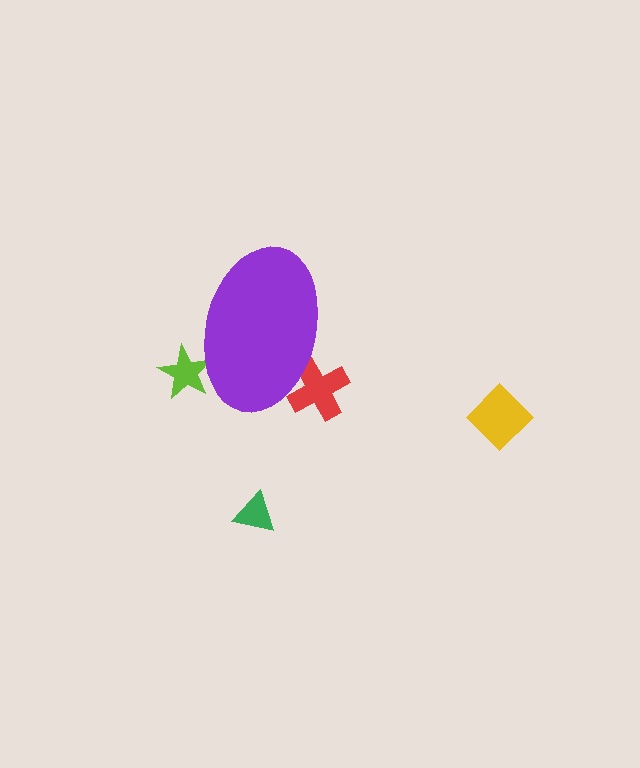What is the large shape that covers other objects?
A purple ellipse.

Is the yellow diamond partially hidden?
No, the yellow diamond is fully visible.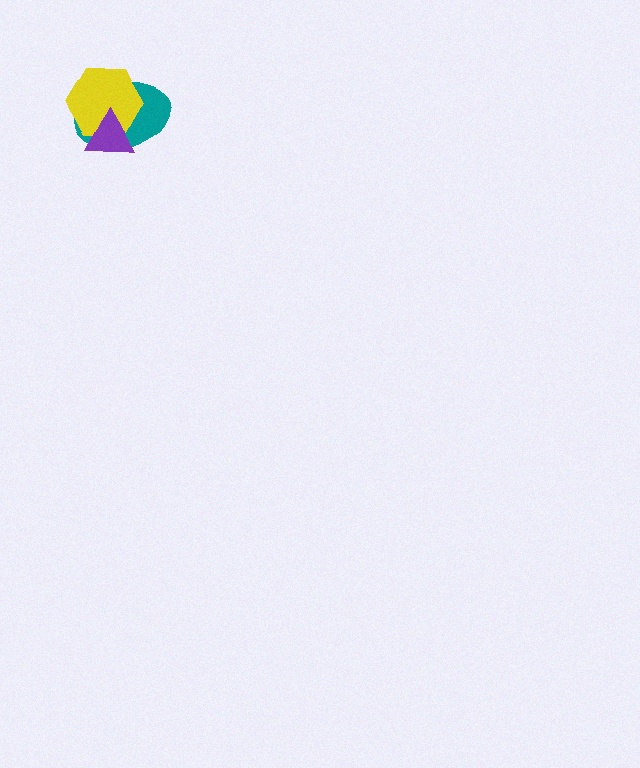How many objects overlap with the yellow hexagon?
2 objects overlap with the yellow hexagon.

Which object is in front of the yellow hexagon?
The purple triangle is in front of the yellow hexagon.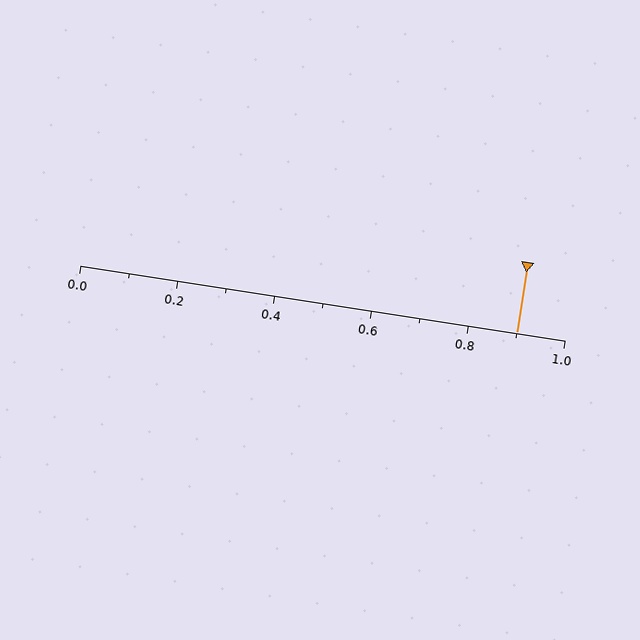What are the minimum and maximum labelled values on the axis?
The axis runs from 0.0 to 1.0.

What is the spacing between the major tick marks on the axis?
The major ticks are spaced 0.2 apart.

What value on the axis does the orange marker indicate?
The marker indicates approximately 0.9.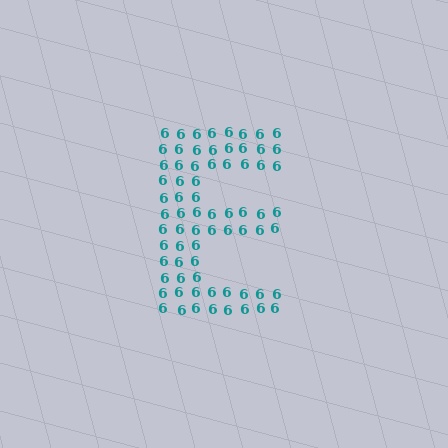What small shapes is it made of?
It is made of small digit 6's.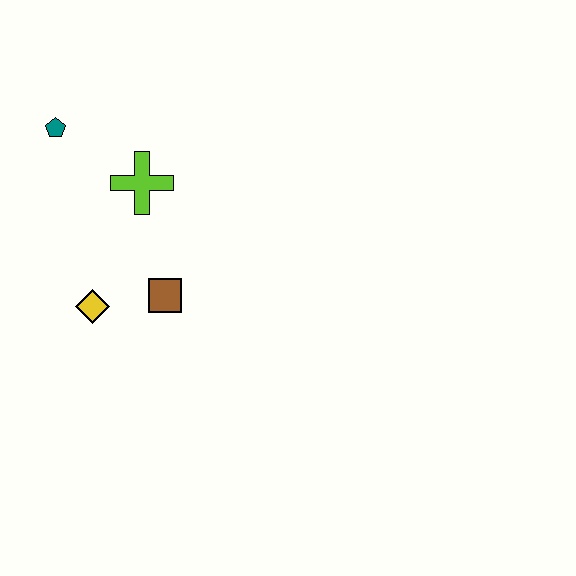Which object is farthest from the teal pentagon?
The brown square is farthest from the teal pentagon.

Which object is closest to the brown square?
The yellow diamond is closest to the brown square.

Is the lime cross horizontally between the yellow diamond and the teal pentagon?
No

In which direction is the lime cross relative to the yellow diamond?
The lime cross is above the yellow diamond.